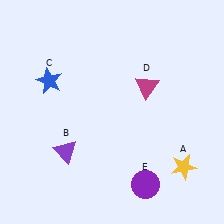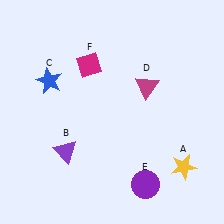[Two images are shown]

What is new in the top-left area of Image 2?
A magenta diamond (F) was added in the top-left area of Image 2.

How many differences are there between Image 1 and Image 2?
There is 1 difference between the two images.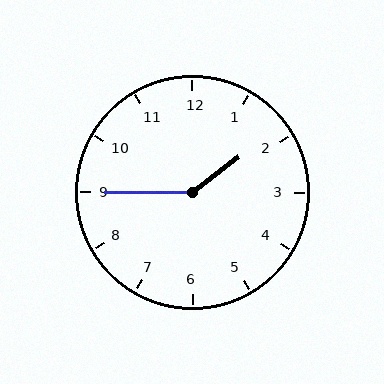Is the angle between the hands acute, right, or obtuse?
It is obtuse.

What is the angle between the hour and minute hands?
Approximately 142 degrees.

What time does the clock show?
1:45.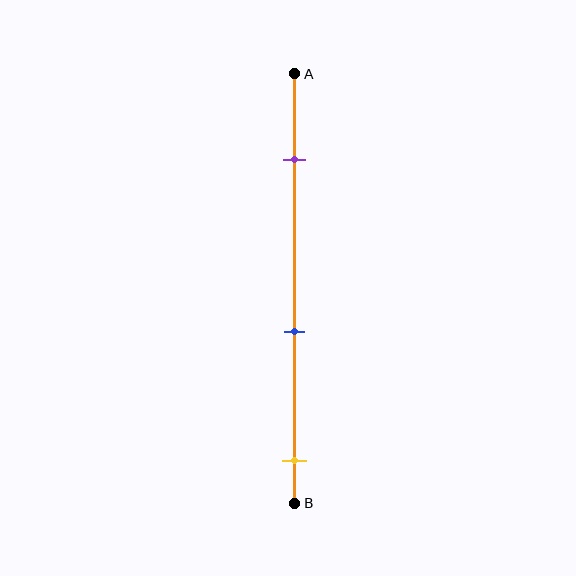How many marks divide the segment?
There are 3 marks dividing the segment.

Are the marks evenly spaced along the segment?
Yes, the marks are approximately evenly spaced.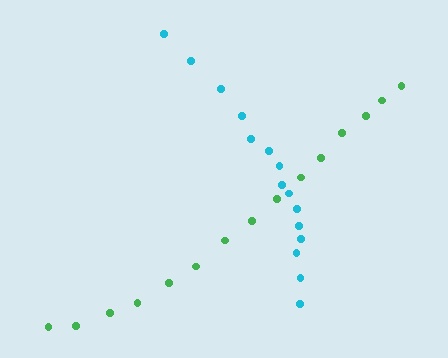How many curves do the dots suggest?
There are 2 distinct paths.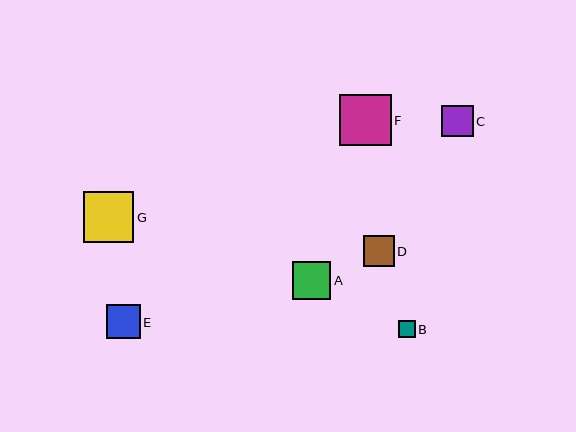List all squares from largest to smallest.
From largest to smallest: F, G, A, E, C, D, B.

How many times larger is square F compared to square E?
Square F is approximately 1.5 times the size of square E.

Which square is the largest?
Square F is the largest with a size of approximately 51 pixels.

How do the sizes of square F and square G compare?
Square F and square G are approximately the same size.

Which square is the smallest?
Square B is the smallest with a size of approximately 17 pixels.